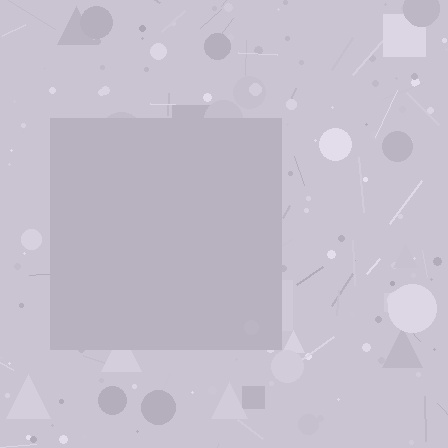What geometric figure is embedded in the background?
A square is embedded in the background.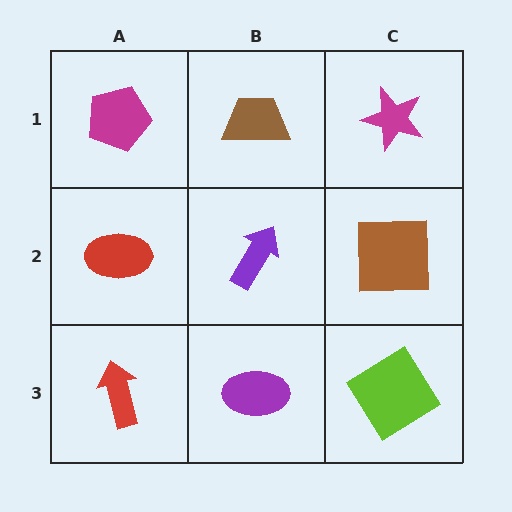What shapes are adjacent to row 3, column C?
A brown square (row 2, column C), a purple ellipse (row 3, column B).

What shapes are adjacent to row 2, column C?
A magenta star (row 1, column C), a lime diamond (row 3, column C), a purple arrow (row 2, column B).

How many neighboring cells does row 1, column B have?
3.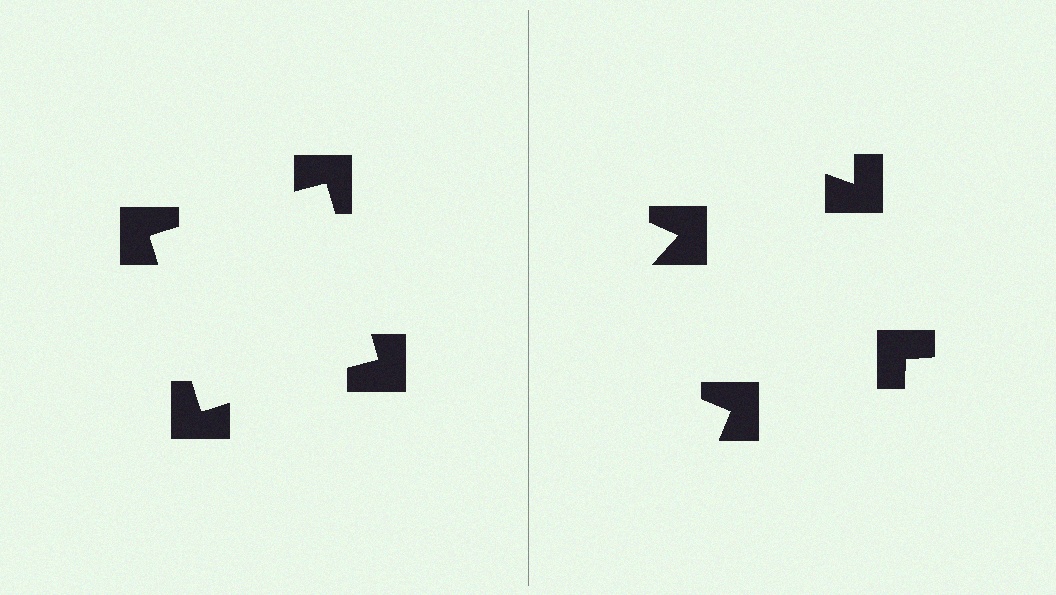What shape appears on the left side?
An illusory square.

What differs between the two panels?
The notched squares are positioned identically on both sides; only the wedge orientations differ. On the left they align to a square; on the right they are misaligned.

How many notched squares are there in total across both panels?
8 — 4 on each side.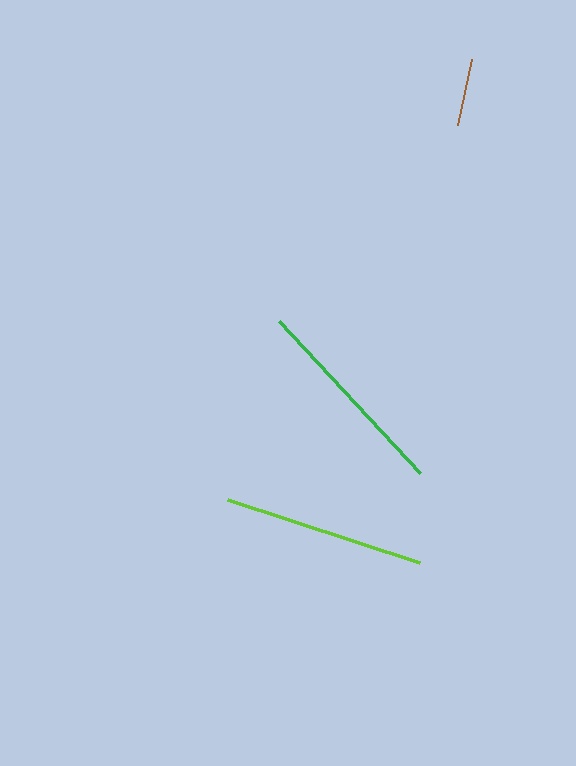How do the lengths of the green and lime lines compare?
The green and lime lines are approximately the same length.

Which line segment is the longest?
The green line is the longest at approximately 207 pixels.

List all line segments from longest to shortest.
From longest to shortest: green, lime, brown.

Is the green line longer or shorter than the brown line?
The green line is longer than the brown line.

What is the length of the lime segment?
The lime segment is approximately 202 pixels long.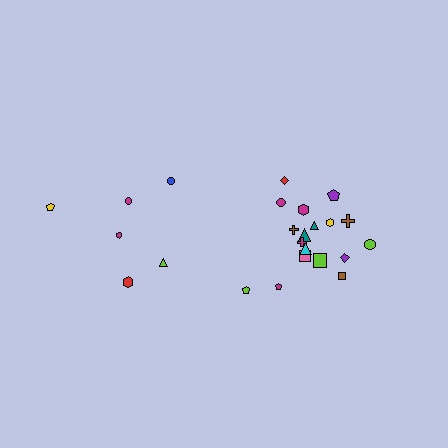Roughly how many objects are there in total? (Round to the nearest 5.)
Roughly 25 objects in total.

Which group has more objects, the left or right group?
The right group.